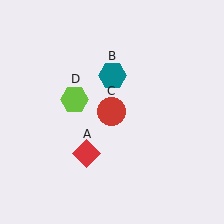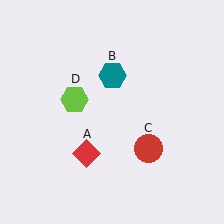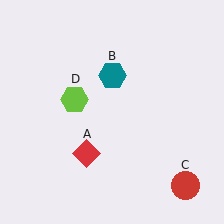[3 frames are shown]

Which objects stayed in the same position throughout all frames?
Red diamond (object A) and teal hexagon (object B) and lime hexagon (object D) remained stationary.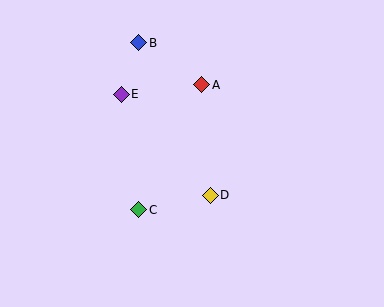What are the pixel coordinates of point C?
Point C is at (139, 210).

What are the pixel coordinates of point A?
Point A is at (202, 85).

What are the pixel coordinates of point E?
Point E is at (121, 94).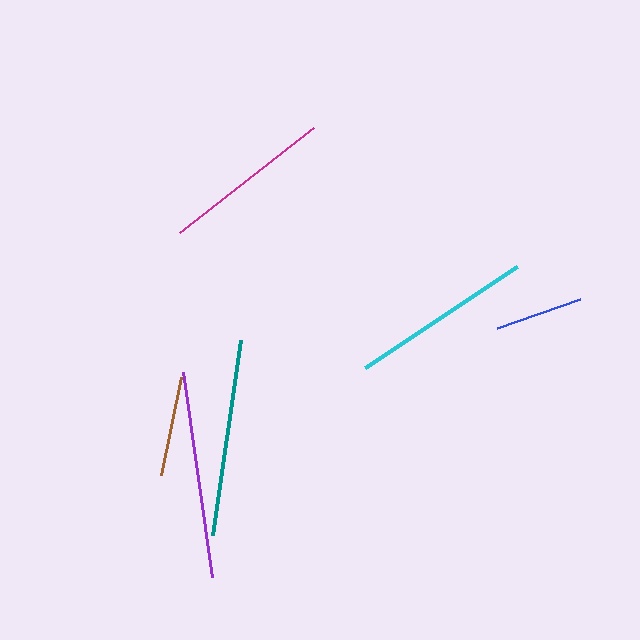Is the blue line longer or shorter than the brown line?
The brown line is longer than the blue line.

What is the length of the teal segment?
The teal segment is approximately 197 pixels long.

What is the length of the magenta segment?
The magenta segment is approximately 170 pixels long.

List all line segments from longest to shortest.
From longest to shortest: purple, teal, cyan, magenta, brown, blue.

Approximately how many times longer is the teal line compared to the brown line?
The teal line is approximately 2.0 times the length of the brown line.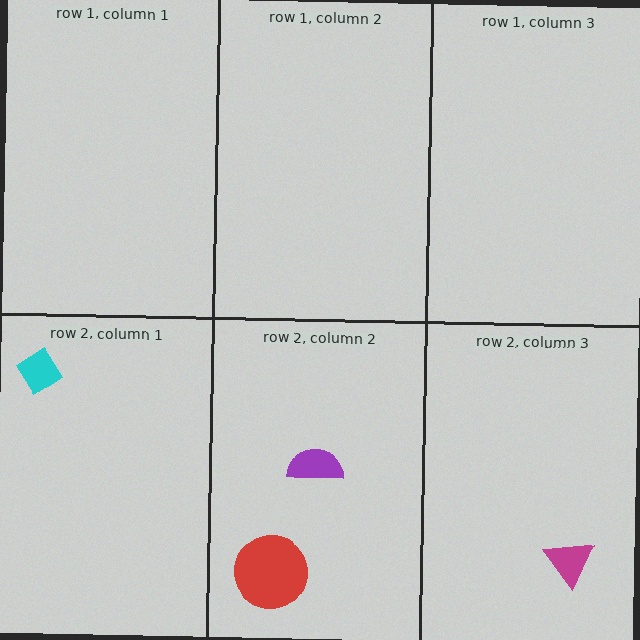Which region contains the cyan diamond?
The row 2, column 1 region.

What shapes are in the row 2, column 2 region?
The purple semicircle, the red circle.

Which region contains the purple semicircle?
The row 2, column 2 region.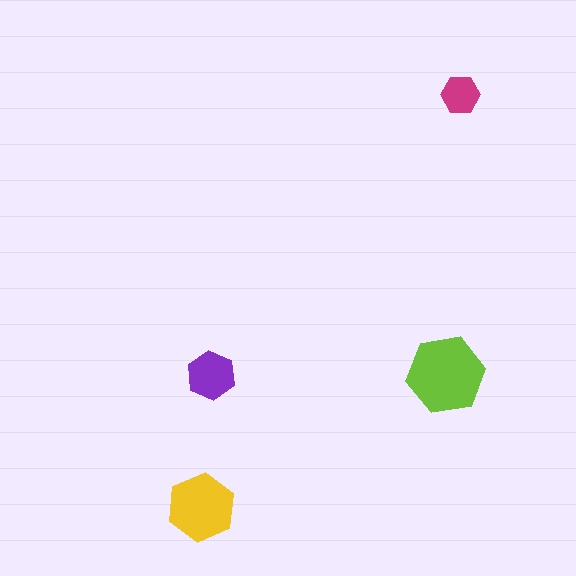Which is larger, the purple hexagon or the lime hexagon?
The lime one.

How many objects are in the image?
There are 4 objects in the image.